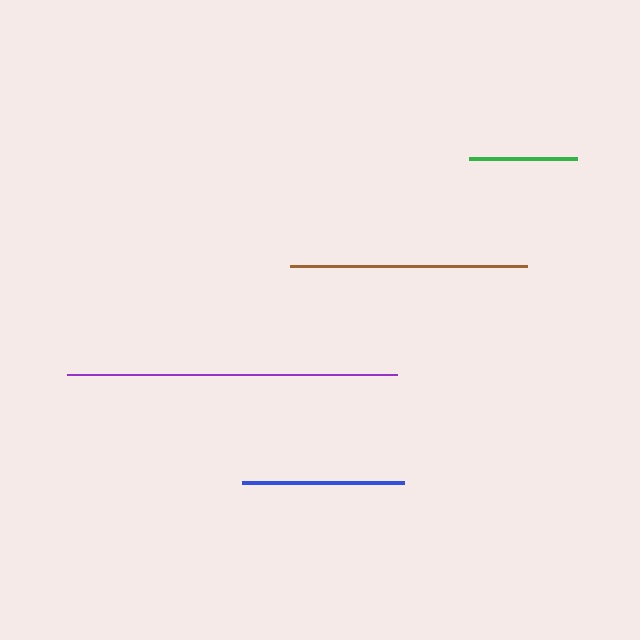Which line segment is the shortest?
The green line is the shortest at approximately 108 pixels.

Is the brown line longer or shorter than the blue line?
The brown line is longer than the blue line.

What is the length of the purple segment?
The purple segment is approximately 330 pixels long.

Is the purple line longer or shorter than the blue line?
The purple line is longer than the blue line.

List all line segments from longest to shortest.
From longest to shortest: purple, brown, blue, green.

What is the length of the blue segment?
The blue segment is approximately 162 pixels long.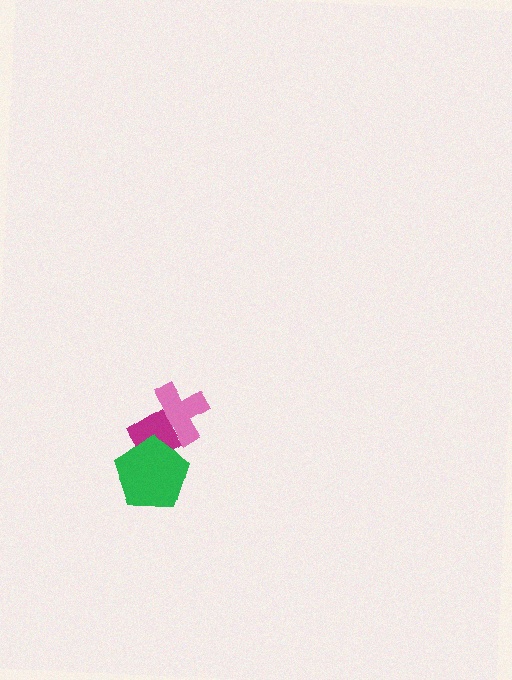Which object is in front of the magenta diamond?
The green pentagon is in front of the magenta diamond.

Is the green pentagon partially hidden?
No, no other shape covers it.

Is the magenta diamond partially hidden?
Yes, it is partially covered by another shape.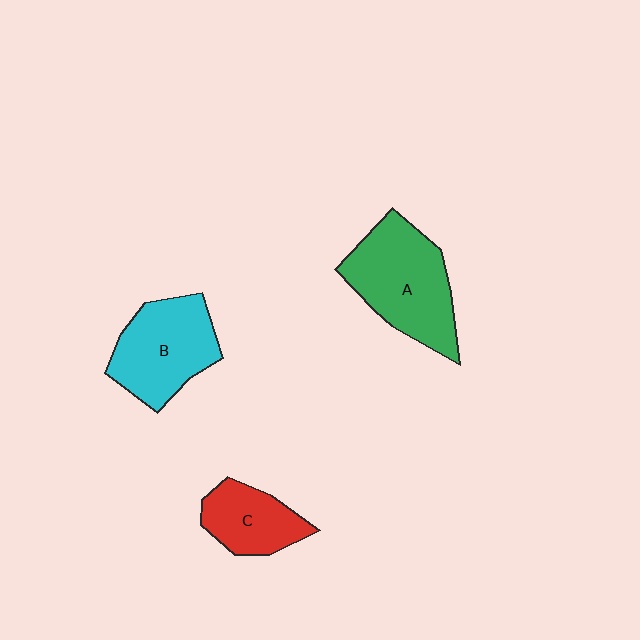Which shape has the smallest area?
Shape C (red).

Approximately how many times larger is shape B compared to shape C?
Approximately 1.5 times.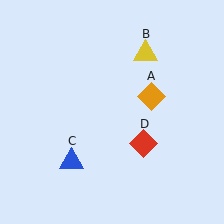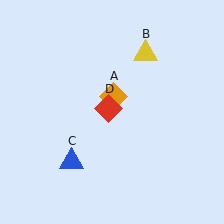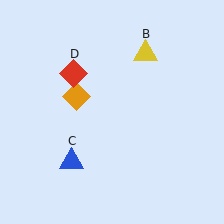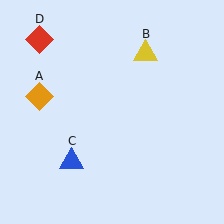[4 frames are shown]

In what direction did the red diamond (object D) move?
The red diamond (object D) moved up and to the left.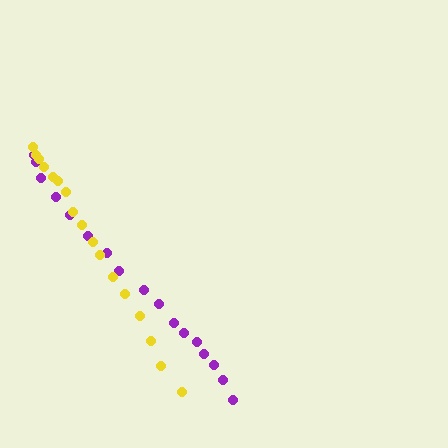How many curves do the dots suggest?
There are 2 distinct paths.